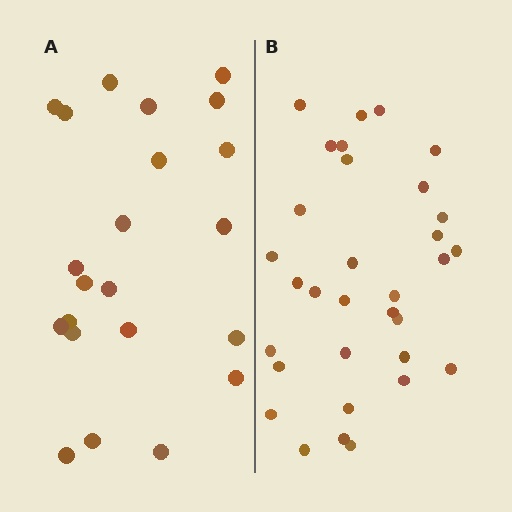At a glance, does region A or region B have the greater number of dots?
Region B (the right region) has more dots.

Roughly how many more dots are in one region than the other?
Region B has roughly 10 or so more dots than region A.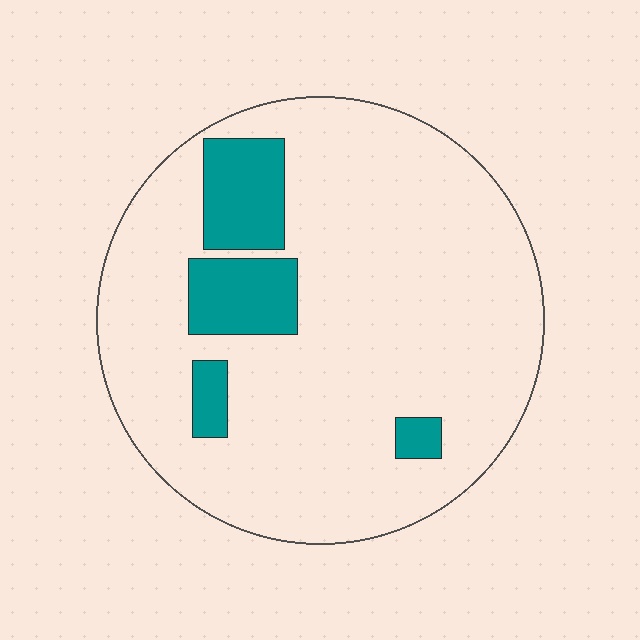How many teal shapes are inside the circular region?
4.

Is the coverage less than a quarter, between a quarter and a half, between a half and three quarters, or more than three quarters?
Less than a quarter.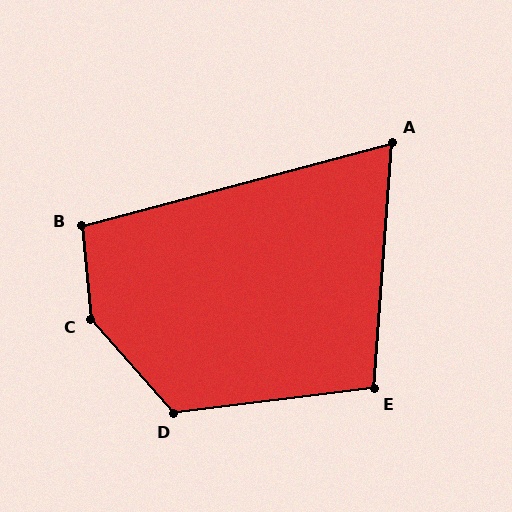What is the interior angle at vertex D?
Approximately 125 degrees (obtuse).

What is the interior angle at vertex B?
Approximately 99 degrees (obtuse).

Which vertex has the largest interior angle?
C, at approximately 144 degrees.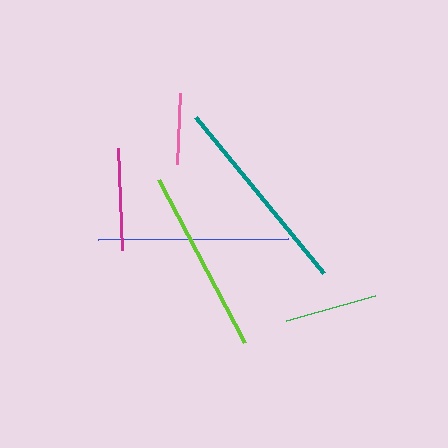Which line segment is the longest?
The teal line is the longest at approximately 201 pixels.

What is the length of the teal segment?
The teal segment is approximately 201 pixels long.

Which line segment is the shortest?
The pink line is the shortest at approximately 72 pixels.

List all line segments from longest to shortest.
From longest to shortest: teal, blue, lime, magenta, green, pink.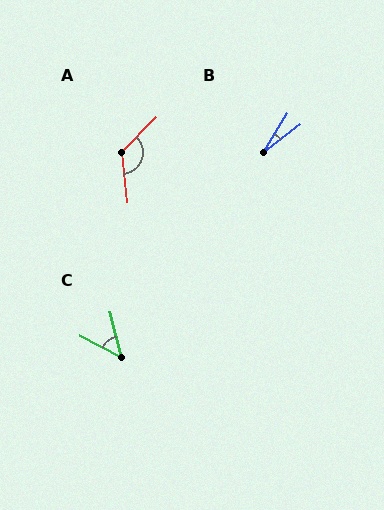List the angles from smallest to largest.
B (21°), C (48°), A (129°).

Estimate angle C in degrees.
Approximately 48 degrees.